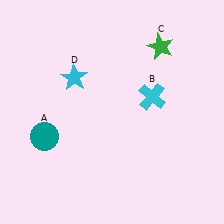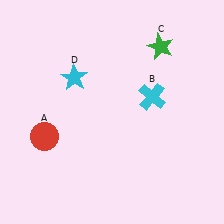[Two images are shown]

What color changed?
The circle (A) changed from teal in Image 1 to red in Image 2.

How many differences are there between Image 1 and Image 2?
There is 1 difference between the two images.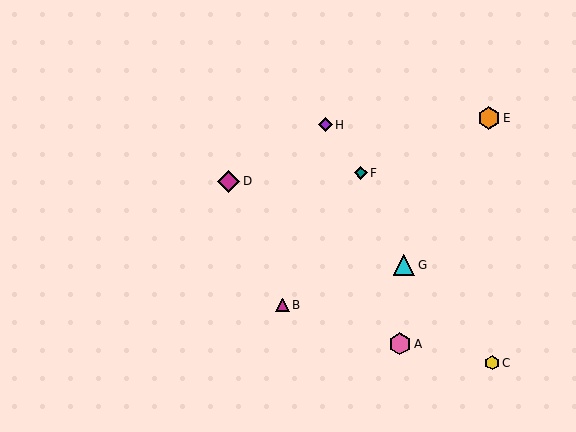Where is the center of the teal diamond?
The center of the teal diamond is at (361, 173).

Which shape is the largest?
The orange hexagon (labeled E) is the largest.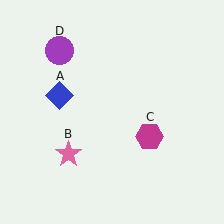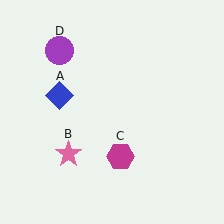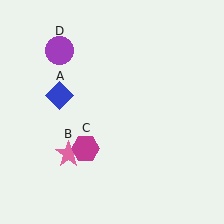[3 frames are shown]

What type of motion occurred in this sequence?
The magenta hexagon (object C) rotated clockwise around the center of the scene.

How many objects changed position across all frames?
1 object changed position: magenta hexagon (object C).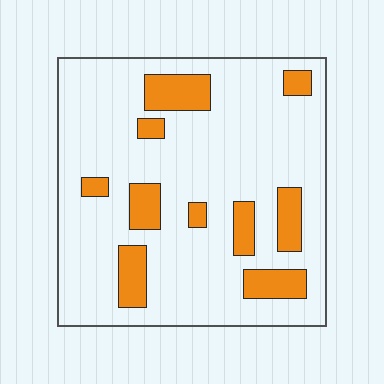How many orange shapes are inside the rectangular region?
10.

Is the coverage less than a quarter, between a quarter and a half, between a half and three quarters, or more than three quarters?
Less than a quarter.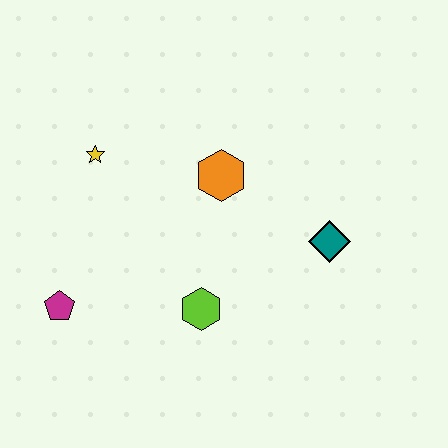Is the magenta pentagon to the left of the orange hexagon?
Yes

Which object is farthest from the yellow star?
The teal diamond is farthest from the yellow star.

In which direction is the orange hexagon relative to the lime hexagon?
The orange hexagon is above the lime hexagon.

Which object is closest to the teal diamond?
The orange hexagon is closest to the teal diamond.